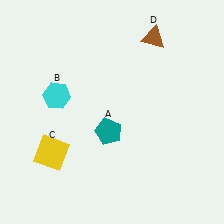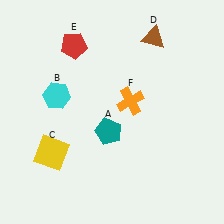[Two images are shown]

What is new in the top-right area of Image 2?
An orange cross (F) was added in the top-right area of Image 2.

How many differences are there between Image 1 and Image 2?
There are 2 differences between the two images.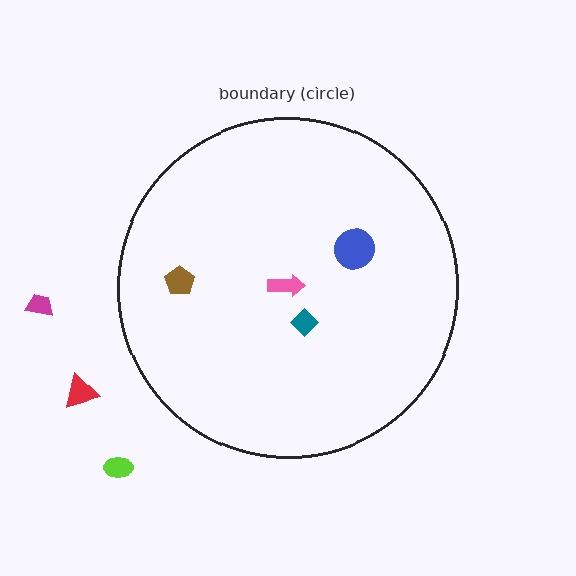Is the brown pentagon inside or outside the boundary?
Inside.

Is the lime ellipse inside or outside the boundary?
Outside.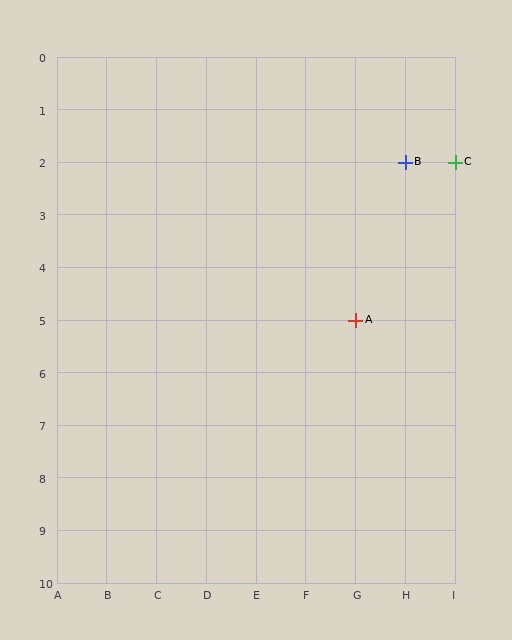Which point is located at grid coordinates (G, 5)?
Point A is at (G, 5).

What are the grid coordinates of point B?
Point B is at grid coordinates (H, 2).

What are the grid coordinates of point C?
Point C is at grid coordinates (I, 2).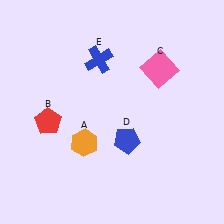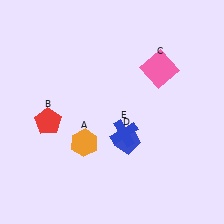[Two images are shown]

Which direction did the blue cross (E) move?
The blue cross (E) moved down.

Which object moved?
The blue cross (E) moved down.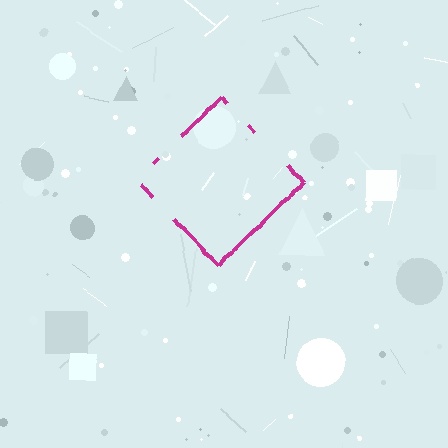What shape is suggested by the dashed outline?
The dashed outline suggests a diamond.